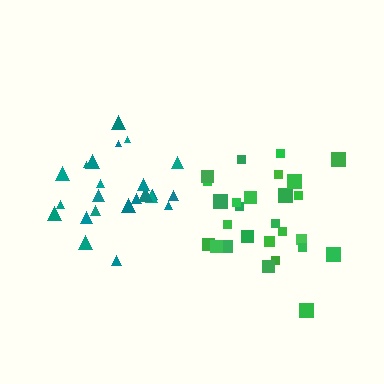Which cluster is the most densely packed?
Teal.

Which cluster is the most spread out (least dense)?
Green.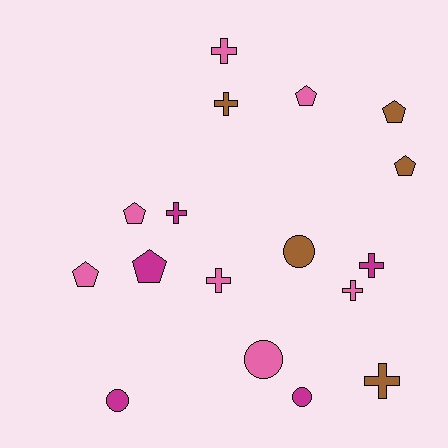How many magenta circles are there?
There are 2 magenta circles.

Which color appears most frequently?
Pink, with 7 objects.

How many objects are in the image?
There are 17 objects.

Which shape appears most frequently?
Cross, with 7 objects.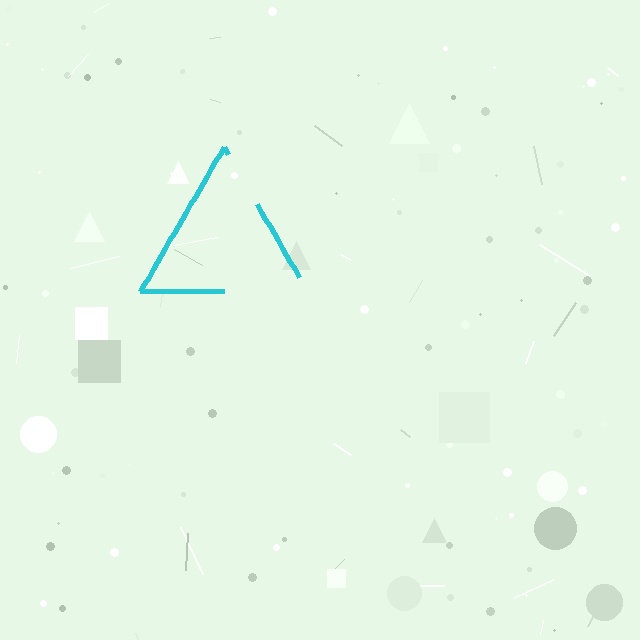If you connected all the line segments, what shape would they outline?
They would outline a triangle.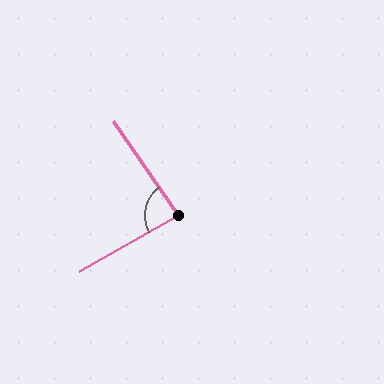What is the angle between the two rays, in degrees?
Approximately 85 degrees.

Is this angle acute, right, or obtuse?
It is acute.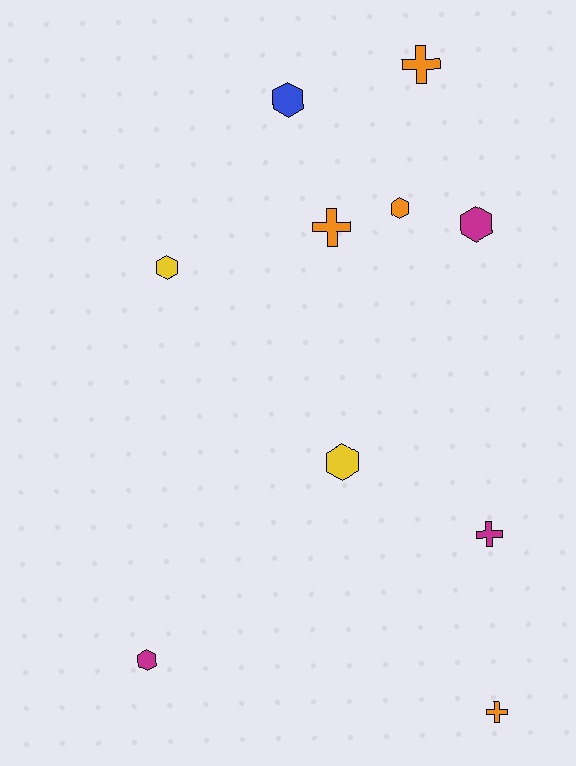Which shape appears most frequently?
Hexagon, with 6 objects.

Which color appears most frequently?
Orange, with 4 objects.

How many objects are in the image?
There are 10 objects.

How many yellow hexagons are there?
There are 2 yellow hexagons.